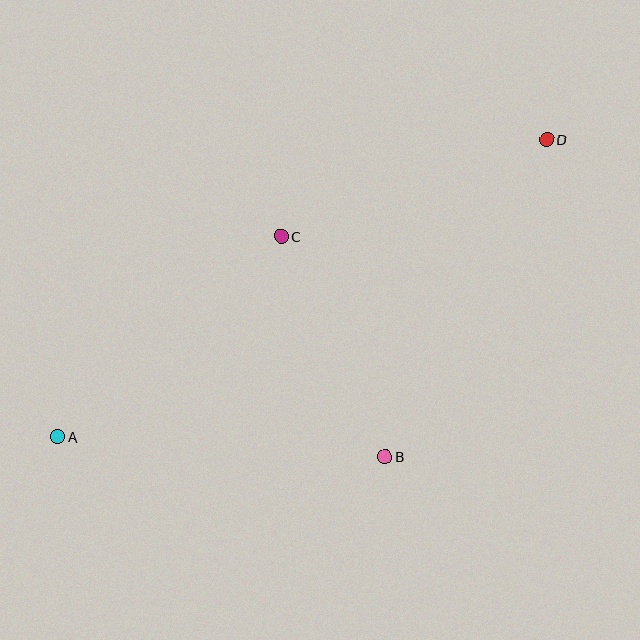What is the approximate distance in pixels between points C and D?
The distance between C and D is approximately 283 pixels.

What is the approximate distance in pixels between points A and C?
The distance between A and C is approximately 300 pixels.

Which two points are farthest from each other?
Points A and D are farthest from each other.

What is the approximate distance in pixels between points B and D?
The distance between B and D is approximately 356 pixels.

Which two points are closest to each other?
Points B and C are closest to each other.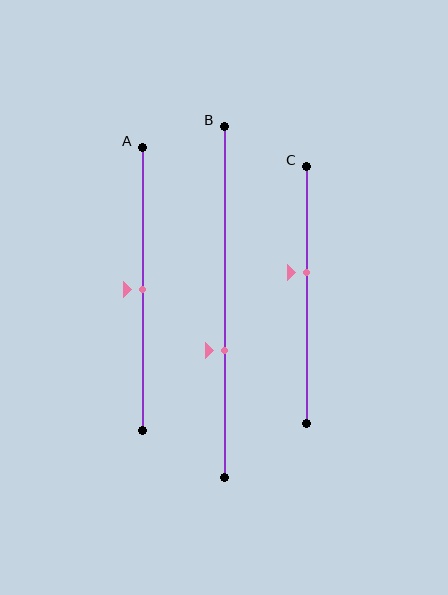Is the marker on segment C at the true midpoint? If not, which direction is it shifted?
No, the marker on segment C is shifted upward by about 9% of the segment length.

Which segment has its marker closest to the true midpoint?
Segment A has its marker closest to the true midpoint.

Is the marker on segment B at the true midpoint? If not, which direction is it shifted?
No, the marker on segment B is shifted downward by about 14% of the segment length.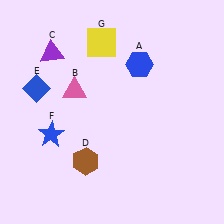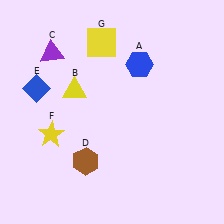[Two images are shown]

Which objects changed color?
B changed from pink to yellow. F changed from blue to yellow.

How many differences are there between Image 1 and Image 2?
There are 2 differences between the two images.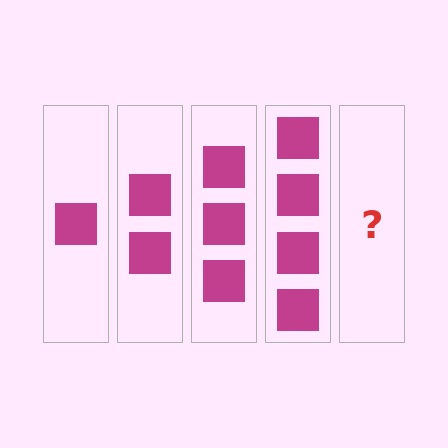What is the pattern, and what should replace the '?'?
The pattern is that each step adds one more square. The '?' should be 5 squares.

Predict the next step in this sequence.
The next step is 5 squares.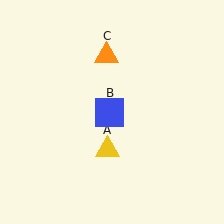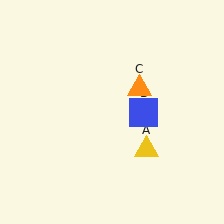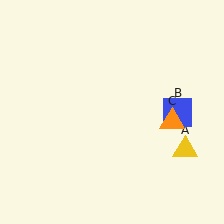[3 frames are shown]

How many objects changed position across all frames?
3 objects changed position: yellow triangle (object A), blue square (object B), orange triangle (object C).